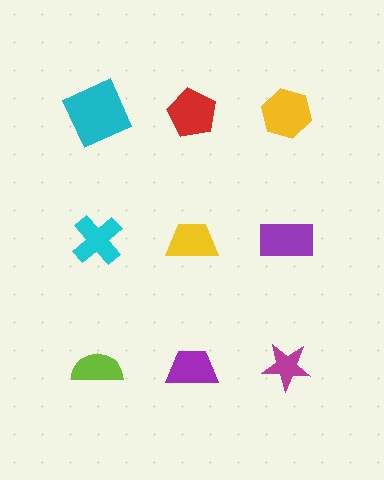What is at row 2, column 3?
A purple rectangle.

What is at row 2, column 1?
A cyan cross.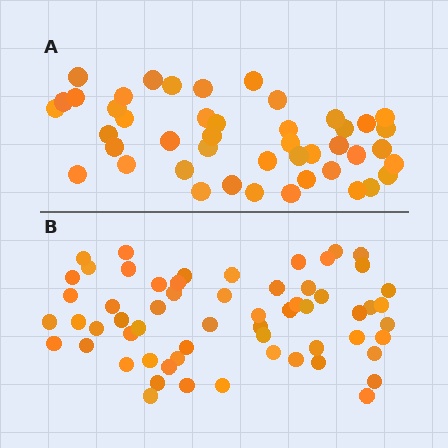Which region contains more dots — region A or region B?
Region B (the bottom region) has more dots.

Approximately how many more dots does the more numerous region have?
Region B has approximately 15 more dots than region A.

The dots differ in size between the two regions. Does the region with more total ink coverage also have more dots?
No. Region A has more total ink coverage because its dots are larger, but region B actually contains more individual dots. Total area can be misleading — the number of items is what matters here.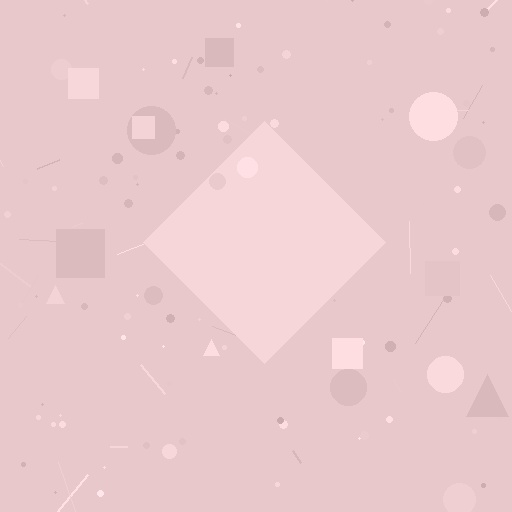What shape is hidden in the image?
A diamond is hidden in the image.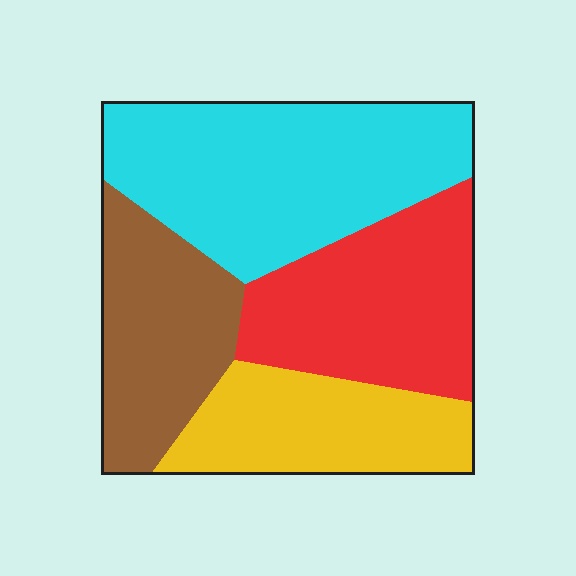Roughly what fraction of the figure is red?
Red covers around 25% of the figure.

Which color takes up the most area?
Cyan, at roughly 35%.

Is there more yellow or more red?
Red.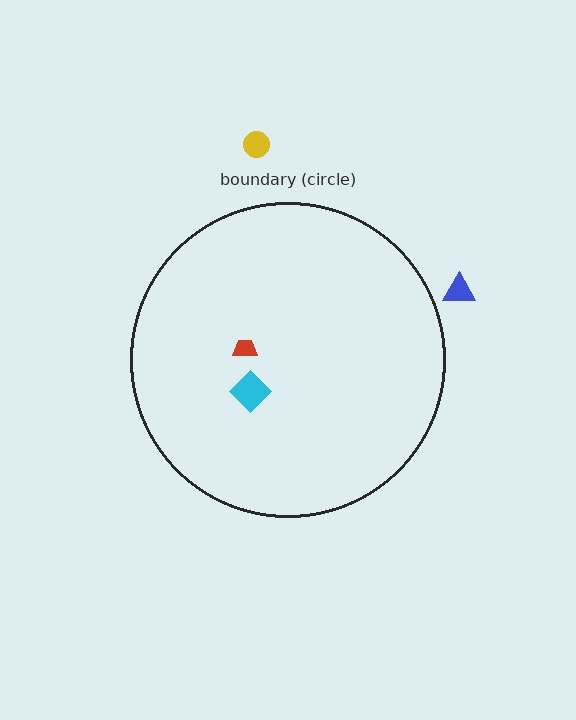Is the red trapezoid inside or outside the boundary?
Inside.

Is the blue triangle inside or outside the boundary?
Outside.